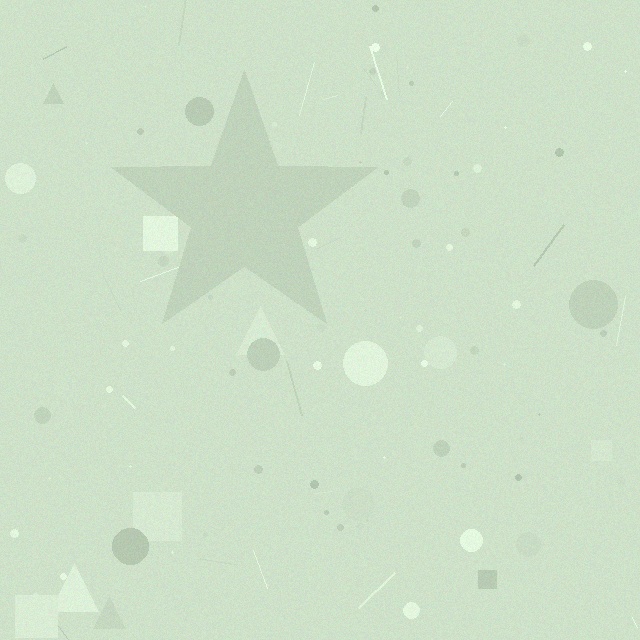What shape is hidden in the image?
A star is hidden in the image.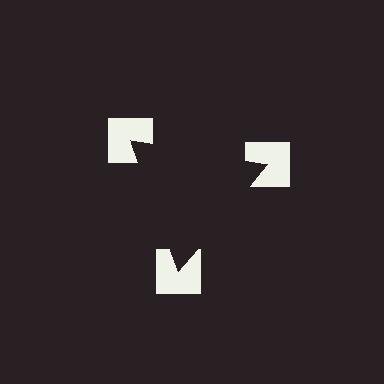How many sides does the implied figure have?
3 sides.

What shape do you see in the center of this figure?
An illusory triangle — its edges are inferred from the aligned wedge cuts in the notched squares, not physically drawn.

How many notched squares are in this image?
There are 3 — one at each vertex of the illusory triangle.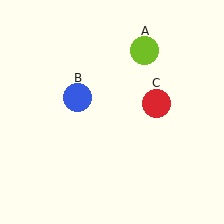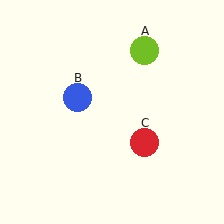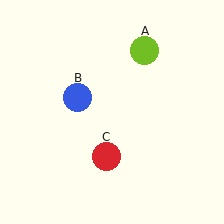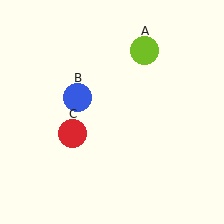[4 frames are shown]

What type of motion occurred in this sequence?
The red circle (object C) rotated clockwise around the center of the scene.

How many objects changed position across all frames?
1 object changed position: red circle (object C).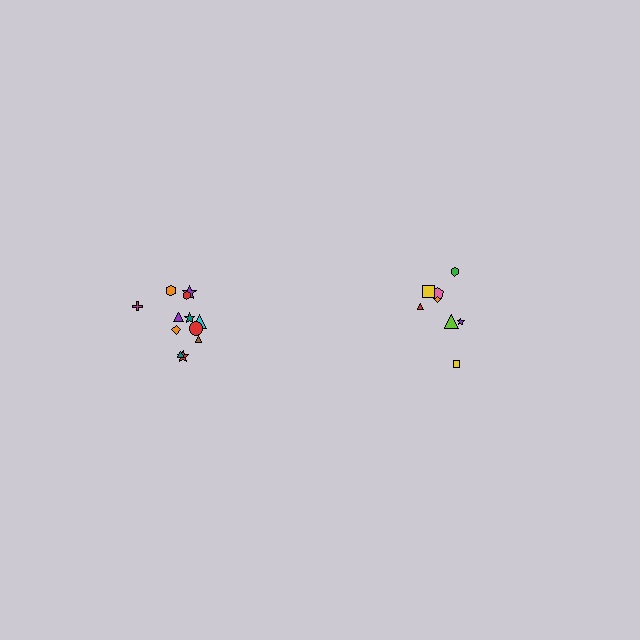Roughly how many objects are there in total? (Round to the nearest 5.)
Roughly 20 objects in total.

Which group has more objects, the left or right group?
The left group.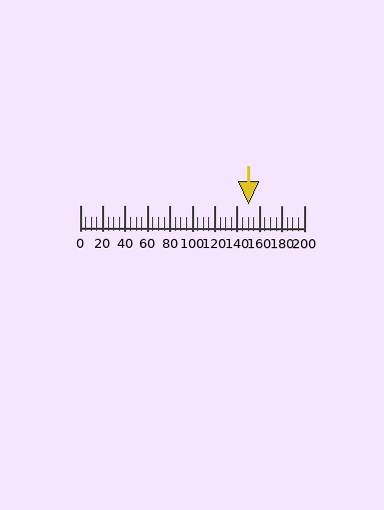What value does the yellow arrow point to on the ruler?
The yellow arrow points to approximately 150.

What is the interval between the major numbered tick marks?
The major tick marks are spaced 20 units apart.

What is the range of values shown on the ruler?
The ruler shows values from 0 to 200.